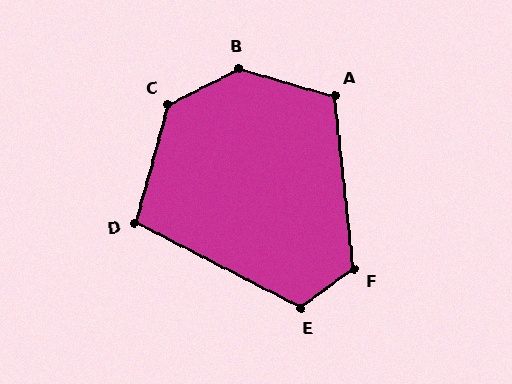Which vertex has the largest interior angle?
B, at approximately 138 degrees.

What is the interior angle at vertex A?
Approximately 112 degrees (obtuse).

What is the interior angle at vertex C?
Approximately 132 degrees (obtuse).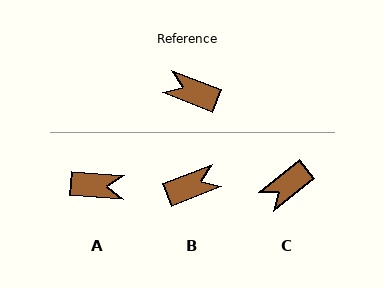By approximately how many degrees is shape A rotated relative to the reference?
Approximately 163 degrees clockwise.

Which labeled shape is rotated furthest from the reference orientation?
A, about 163 degrees away.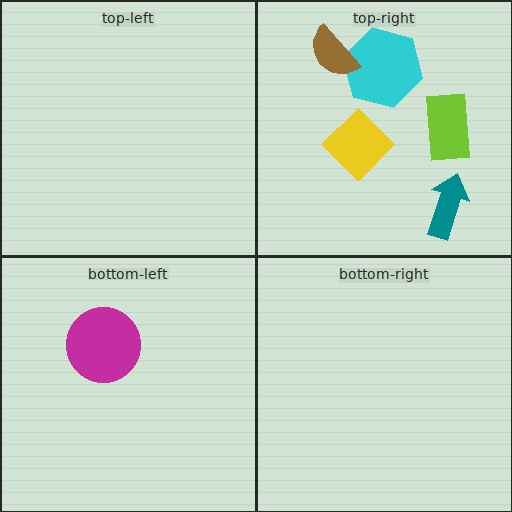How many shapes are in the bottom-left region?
1.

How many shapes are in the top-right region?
5.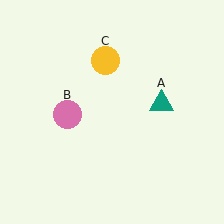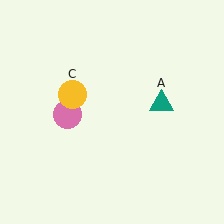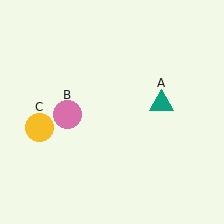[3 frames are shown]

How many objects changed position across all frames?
1 object changed position: yellow circle (object C).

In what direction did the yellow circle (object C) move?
The yellow circle (object C) moved down and to the left.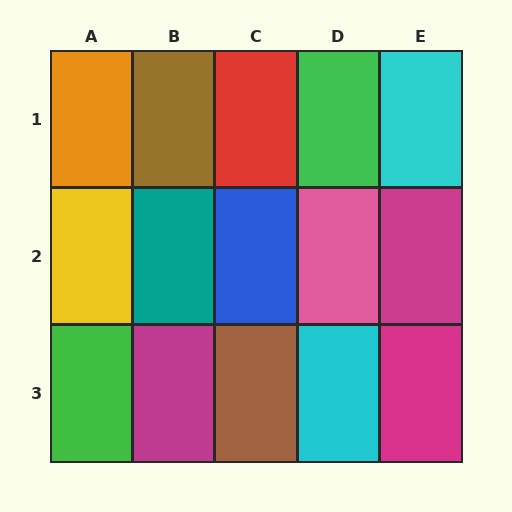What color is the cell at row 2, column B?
Teal.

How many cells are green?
2 cells are green.